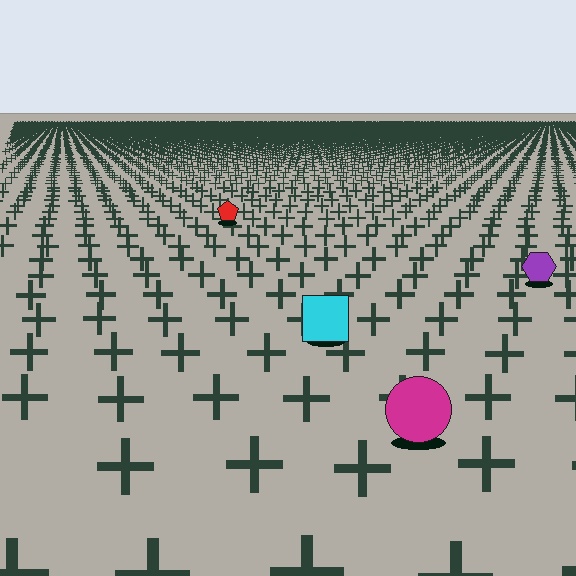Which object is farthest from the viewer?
The red pentagon is farthest from the viewer. It appears smaller and the ground texture around it is denser.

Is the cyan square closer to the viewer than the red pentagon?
Yes. The cyan square is closer — you can tell from the texture gradient: the ground texture is coarser near it.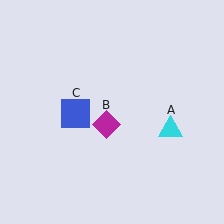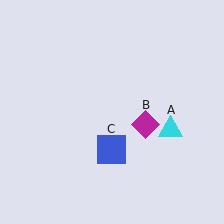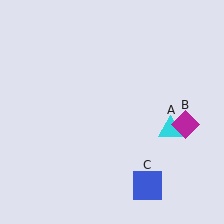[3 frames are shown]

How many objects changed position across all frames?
2 objects changed position: magenta diamond (object B), blue square (object C).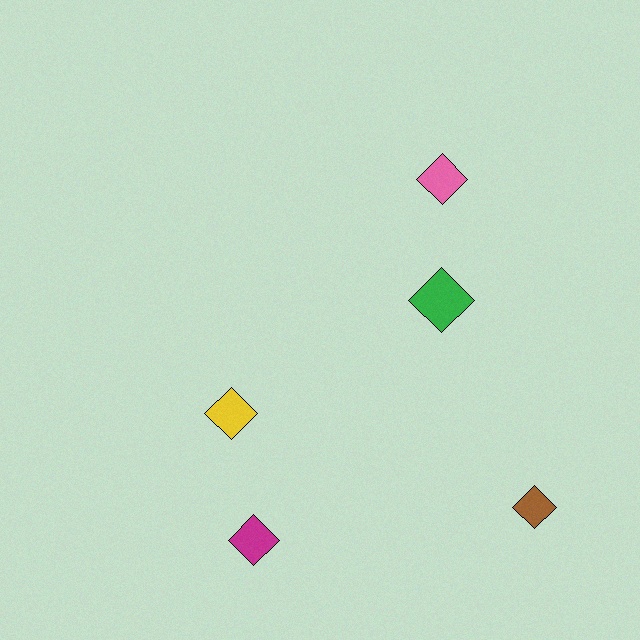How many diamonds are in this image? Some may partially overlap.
There are 5 diamonds.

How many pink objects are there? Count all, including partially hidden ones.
There is 1 pink object.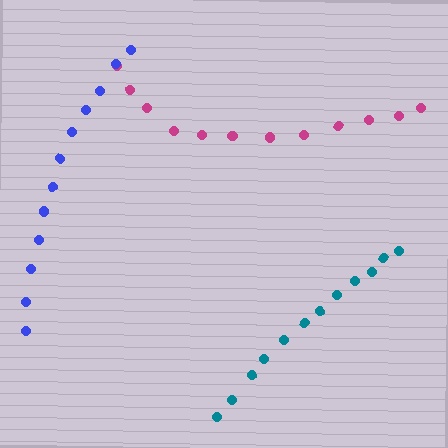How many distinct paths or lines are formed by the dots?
There are 3 distinct paths.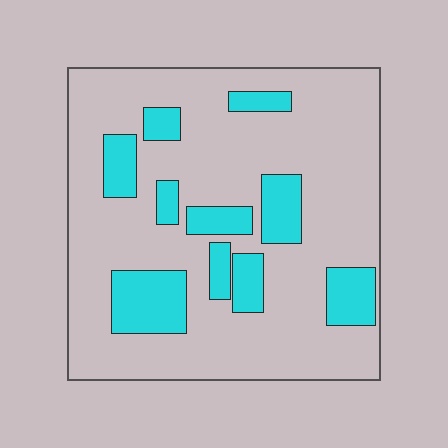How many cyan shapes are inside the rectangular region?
10.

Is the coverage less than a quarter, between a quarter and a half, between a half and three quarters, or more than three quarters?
Less than a quarter.